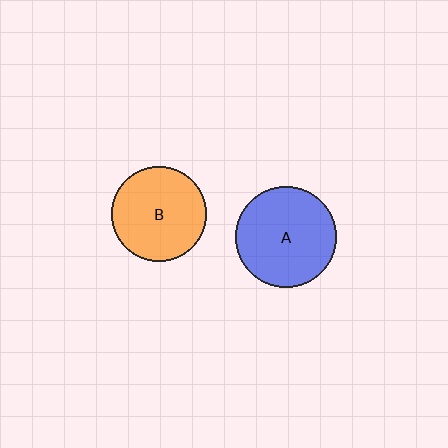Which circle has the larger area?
Circle A (blue).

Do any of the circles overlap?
No, none of the circles overlap.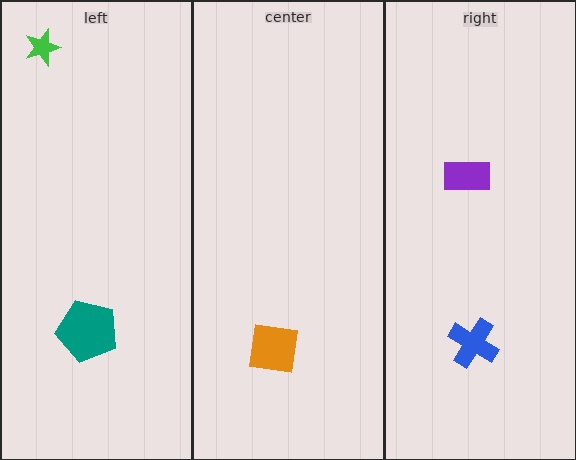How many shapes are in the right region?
2.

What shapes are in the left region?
The teal pentagon, the green star.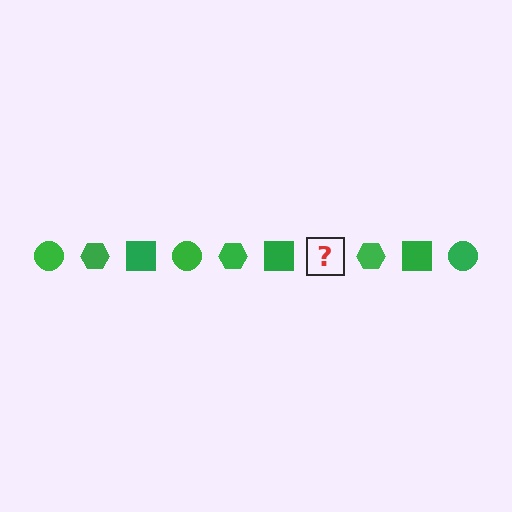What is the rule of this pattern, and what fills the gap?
The rule is that the pattern cycles through circle, hexagon, square shapes in green. The gap should be filled with a green circle.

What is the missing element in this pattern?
The missing element is a green circle.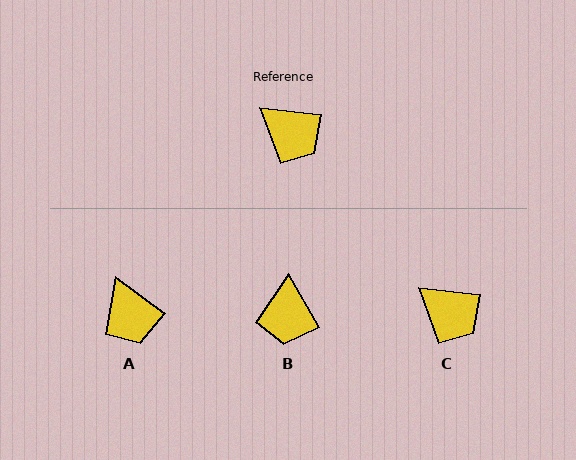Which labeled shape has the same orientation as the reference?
C.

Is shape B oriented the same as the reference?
No, it is off by about 54 degrees.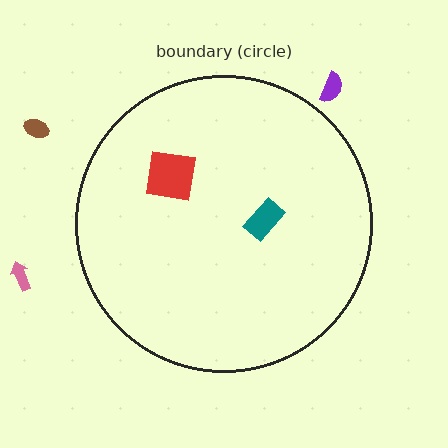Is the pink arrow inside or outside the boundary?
Outside.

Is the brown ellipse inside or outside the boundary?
Outside.